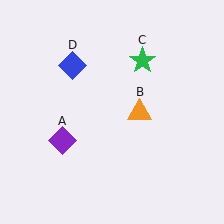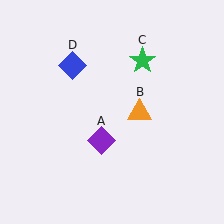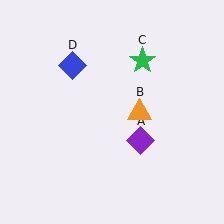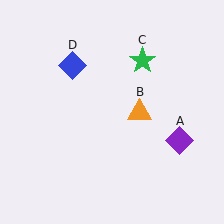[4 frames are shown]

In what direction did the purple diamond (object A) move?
The purple diamond (object A) moved right.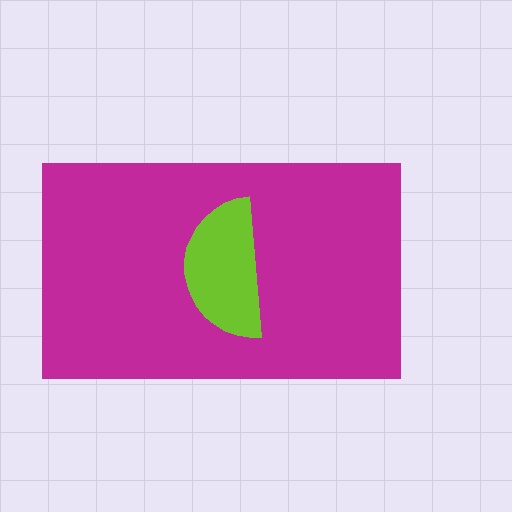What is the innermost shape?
The lime semicircle.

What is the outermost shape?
The magenta rectangle.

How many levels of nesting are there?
2.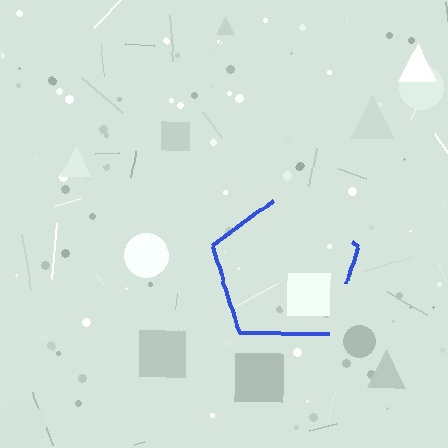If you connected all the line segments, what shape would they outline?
They would outline a pentagon.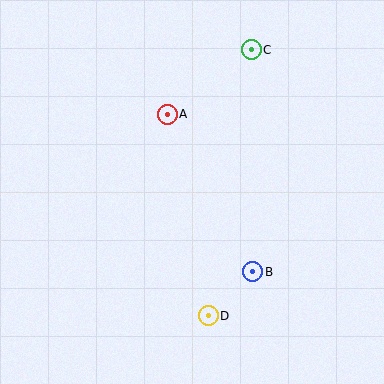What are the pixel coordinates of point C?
Point C is at (251, 50).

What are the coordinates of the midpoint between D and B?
The midpoint between D and B is at (230, 294).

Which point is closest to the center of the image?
Point A at (168, 114) is closest to the center.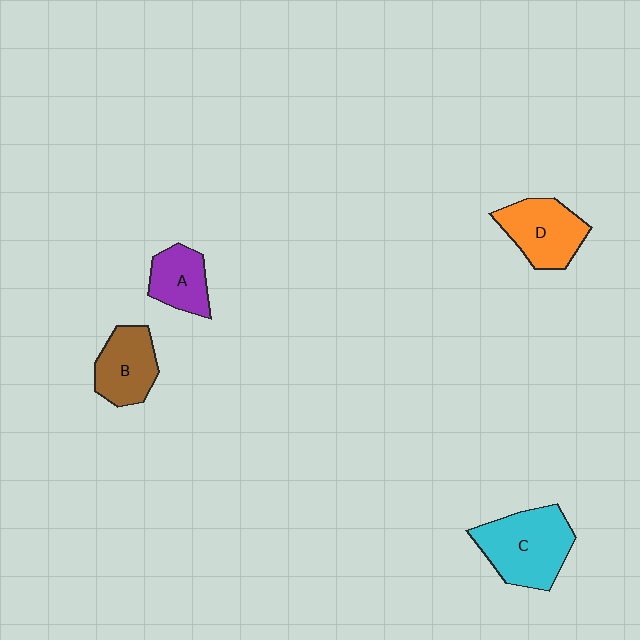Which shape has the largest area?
Shape C (cyan).